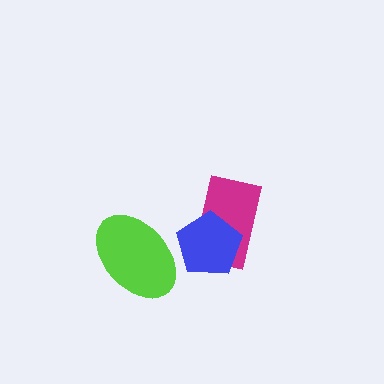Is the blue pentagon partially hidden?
Yes, it is partially covered by another shape.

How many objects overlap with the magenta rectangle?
1 object overlaps with the magenta rectangle.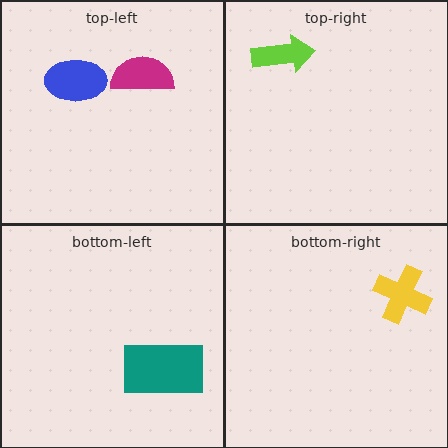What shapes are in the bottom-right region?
The yellow cross.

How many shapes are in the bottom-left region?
1.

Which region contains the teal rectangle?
The bottom-left region.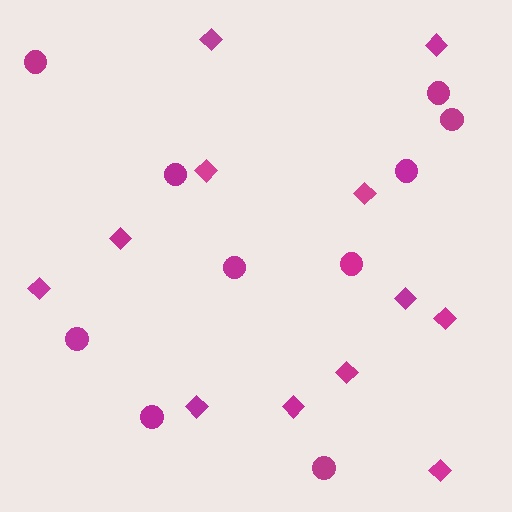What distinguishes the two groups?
There are 2 groups: one group of circles (10) and one group of diamonds (12).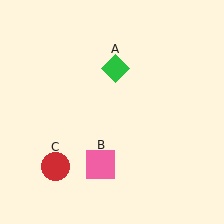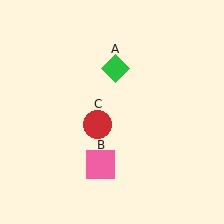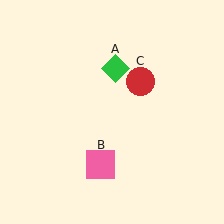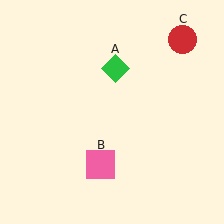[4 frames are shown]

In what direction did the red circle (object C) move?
The red circle (object C) moved up and to the right.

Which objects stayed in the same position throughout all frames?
Green diamond (object A) and pink square (object B) remained stationary.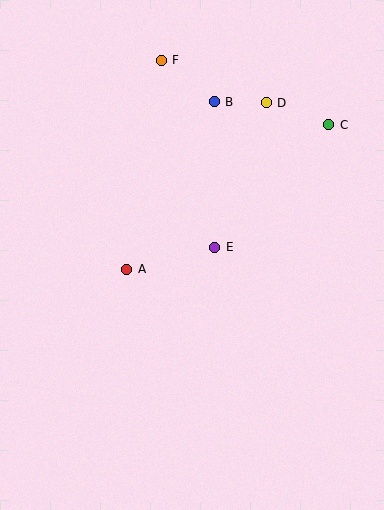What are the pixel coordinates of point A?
Point A is at (127, 269).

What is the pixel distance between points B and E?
The distance between B and E is 146 pixels.